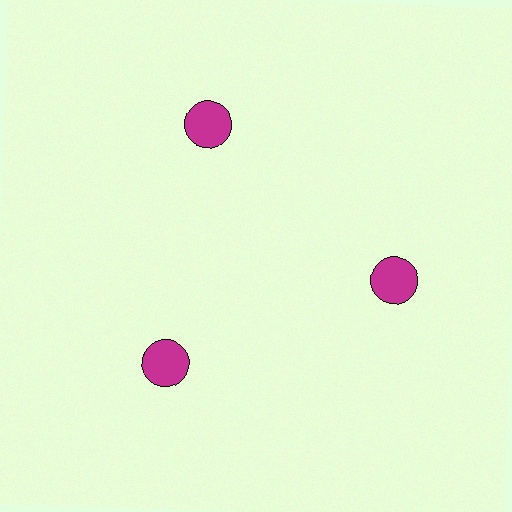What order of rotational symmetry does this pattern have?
This pattern has 3-fold rotational symmetry.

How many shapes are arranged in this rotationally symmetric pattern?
There are 3 shapes, arranged in 3 groups of 1.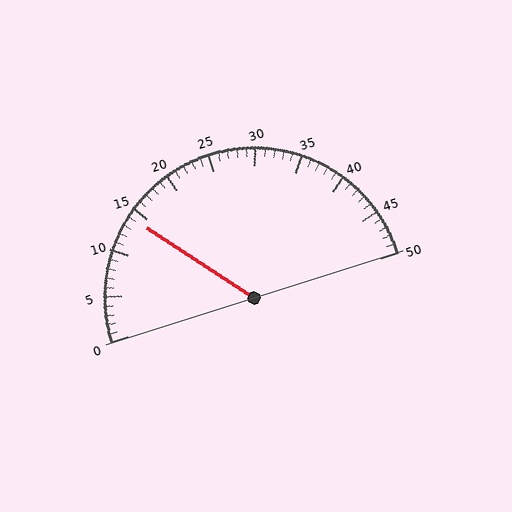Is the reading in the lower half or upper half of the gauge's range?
The reading is in the lower half of the range (0 to 50).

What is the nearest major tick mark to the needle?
The nearest major tick mark is 15.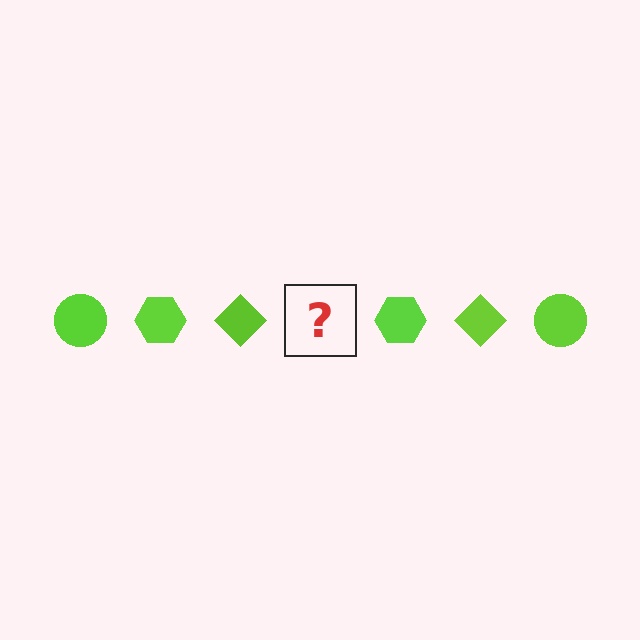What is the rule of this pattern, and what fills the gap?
The rule is that the pattern cycles through circle, hexagon, diamond shapes in lime. The gap should be filled with a lime circle.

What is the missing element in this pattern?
The missing element is a lime circle.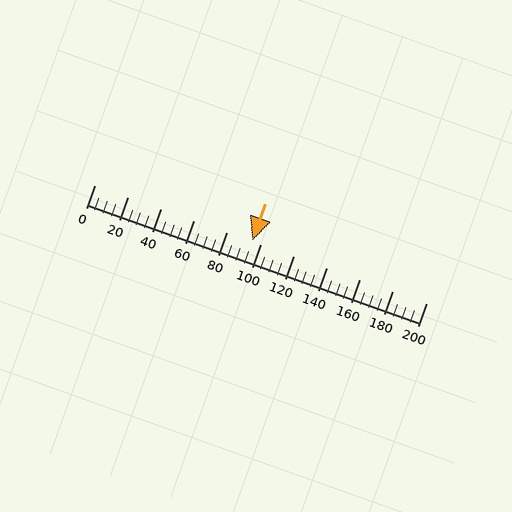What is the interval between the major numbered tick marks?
The major tick marks are spaced 20 units apart.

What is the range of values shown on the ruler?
The ruler shows values from 0 to 200.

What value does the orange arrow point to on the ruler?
The orange arrow points to approximately 95.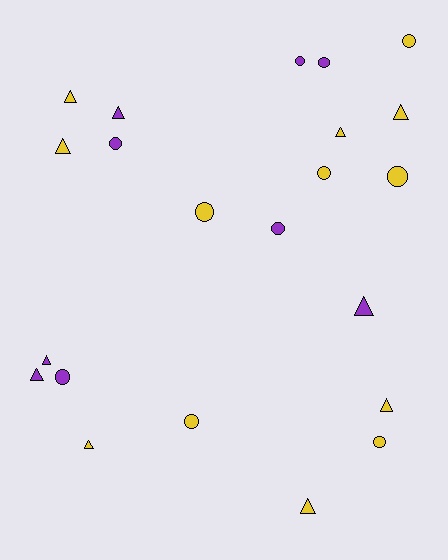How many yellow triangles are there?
There are 7 yellow triangles.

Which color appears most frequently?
Yellow, with 13 objects.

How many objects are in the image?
There are 22 objects.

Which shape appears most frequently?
Triangle, with 11 objects.